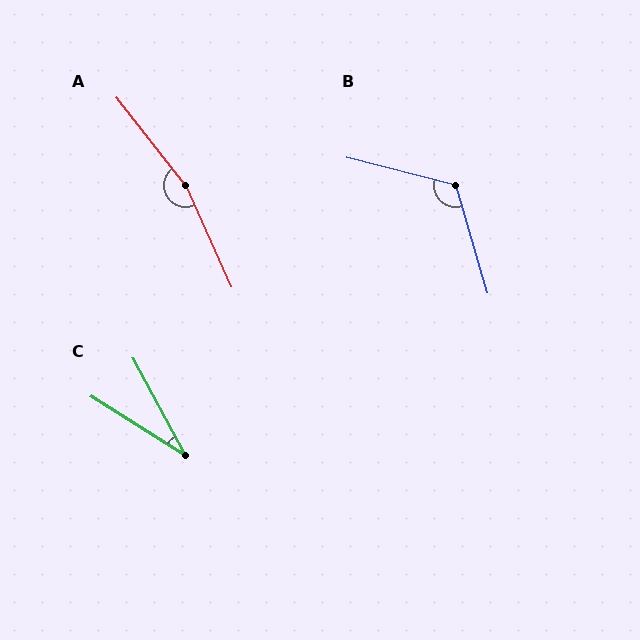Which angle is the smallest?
C, at approximately 29 degrees.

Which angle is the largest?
A, at approximately 166 degrees.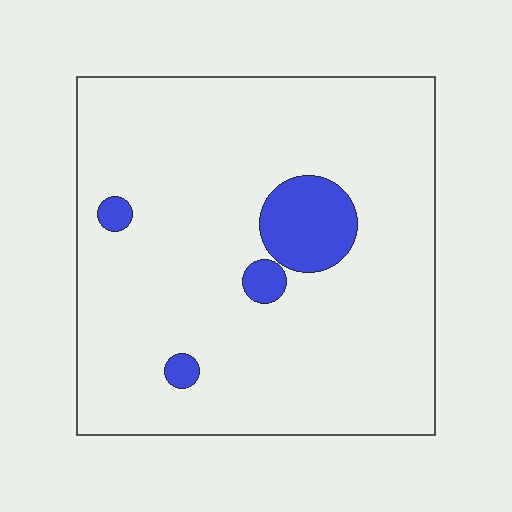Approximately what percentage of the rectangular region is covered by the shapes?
Approximately 10%.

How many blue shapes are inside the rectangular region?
4.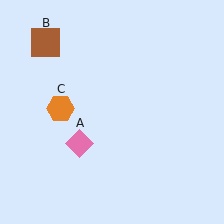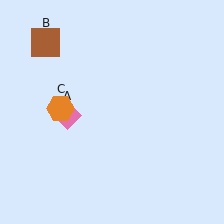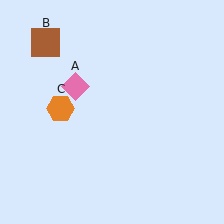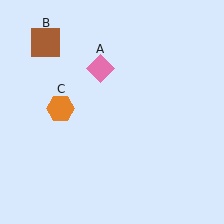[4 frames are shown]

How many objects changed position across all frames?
1 object changed position: pink diamond (object A).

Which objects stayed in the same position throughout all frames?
Brown square (object B) and orange hexagon (object C) remained stationary.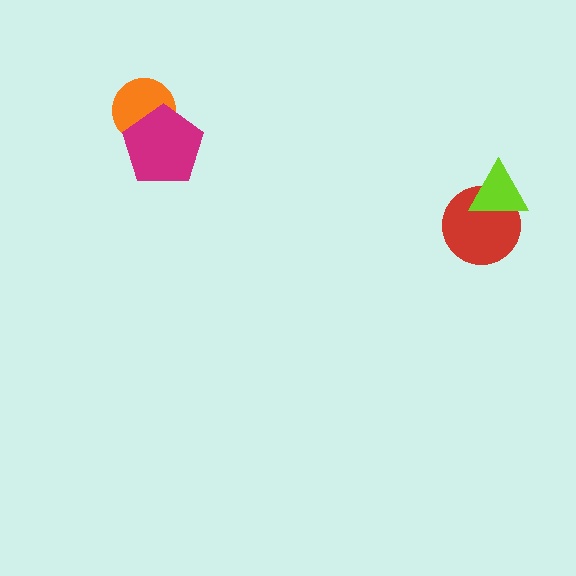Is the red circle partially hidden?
Yes, it is partially covered by another shape.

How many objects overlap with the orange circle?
1 object overlaps with the orange circle.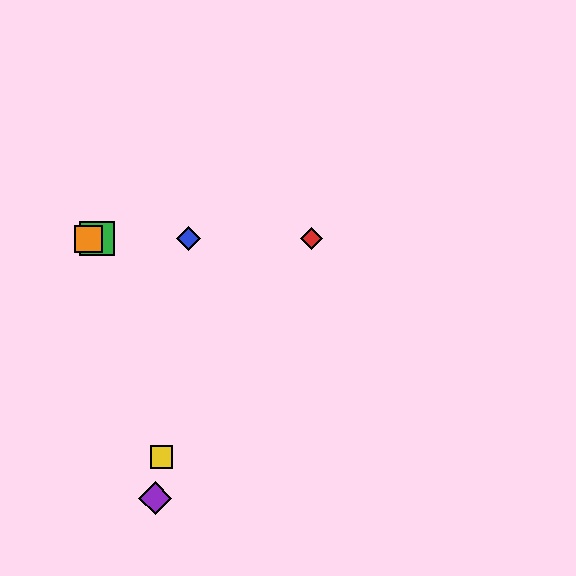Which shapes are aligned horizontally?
The red diamond, the blue diamond, the green square, the orange square are aligned horizontally.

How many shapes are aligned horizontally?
4 shapes (the red diamond, the blue diamond, the green square, the orange square) are aligned horizontally.